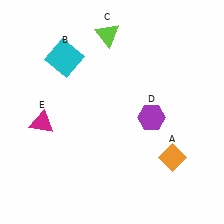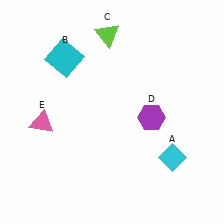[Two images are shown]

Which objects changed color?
A changed from orange to cyan. E changed from magenta to pink.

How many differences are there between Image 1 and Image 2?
There are 2 differences between the two images.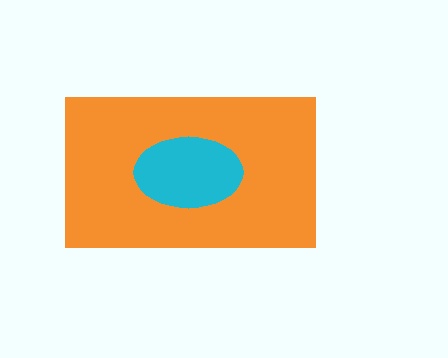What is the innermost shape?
The cyan ellipse.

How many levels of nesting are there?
2.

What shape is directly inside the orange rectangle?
The cyan ellipse.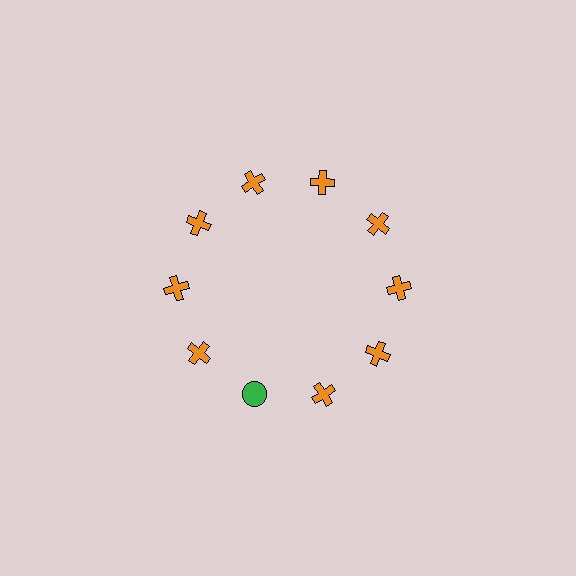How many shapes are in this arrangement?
There are 10 shapes arranged in a ring pattern.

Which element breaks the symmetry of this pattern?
The green circle at roughly the 7 o'clock position breaks the symmetry. All other shapes are orange crosses.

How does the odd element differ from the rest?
It differs in both color (green instead of orange) and shape (circle instead of cross).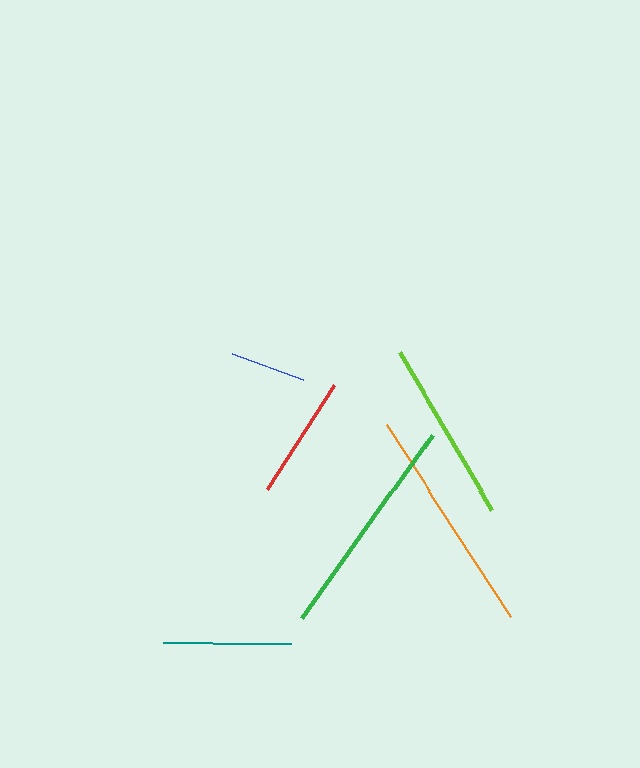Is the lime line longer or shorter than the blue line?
The lime line is longer than the blue line.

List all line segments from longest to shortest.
From longest to shortest: orange, green, lime, teal, red, blue.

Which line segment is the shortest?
The blue line is the shortest at approximately 75 pixels.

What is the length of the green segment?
The green segment is approximately 225 pixels long.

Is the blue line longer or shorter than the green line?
The green line is longer than the blue line.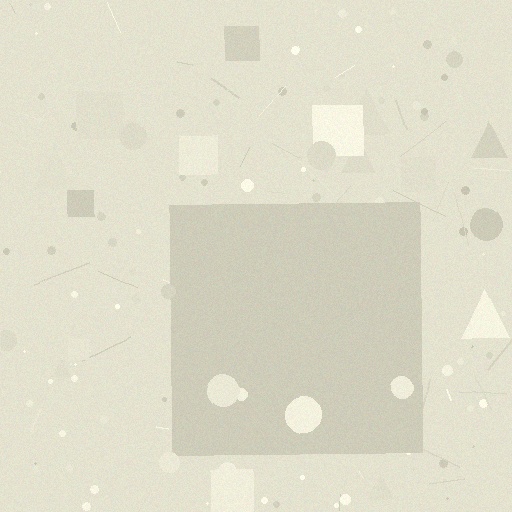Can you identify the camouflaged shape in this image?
The camouflaged shape is a square.